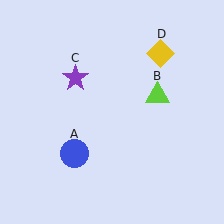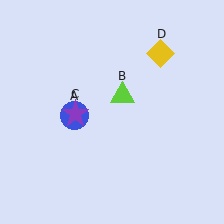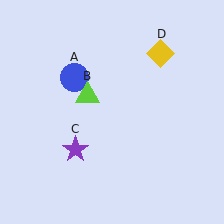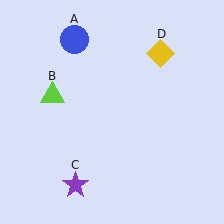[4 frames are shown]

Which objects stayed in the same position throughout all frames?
Yellow diamond (object D) remained stationary.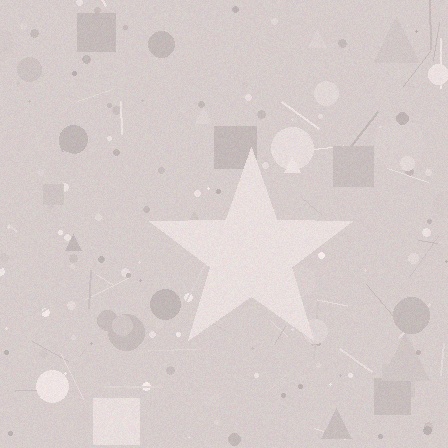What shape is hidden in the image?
A star is hidden in the image.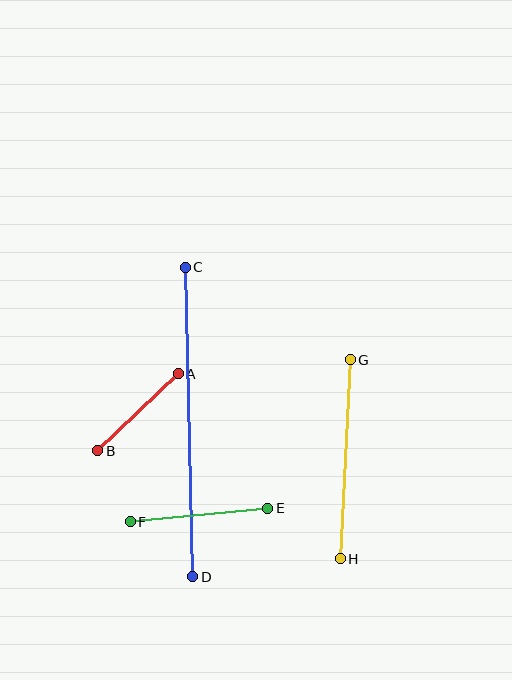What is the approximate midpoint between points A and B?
The midpoint is at approximately (138, 412) pixels.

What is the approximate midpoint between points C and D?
The midpoint is at approximately (189, 422) pixels.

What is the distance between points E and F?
The distance is approximately 139 pixels.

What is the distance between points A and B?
The distance is approximately 112 pixels.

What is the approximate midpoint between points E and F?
The midpoint is at approximately (199, 515) pixels.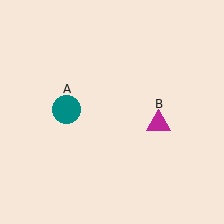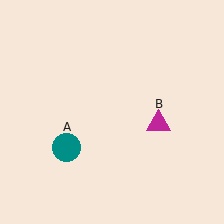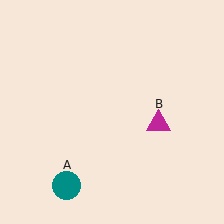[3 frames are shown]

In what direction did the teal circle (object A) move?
The teal circle (object A) moved down.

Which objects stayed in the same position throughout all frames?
Magenta triangle (object B) remained stationary.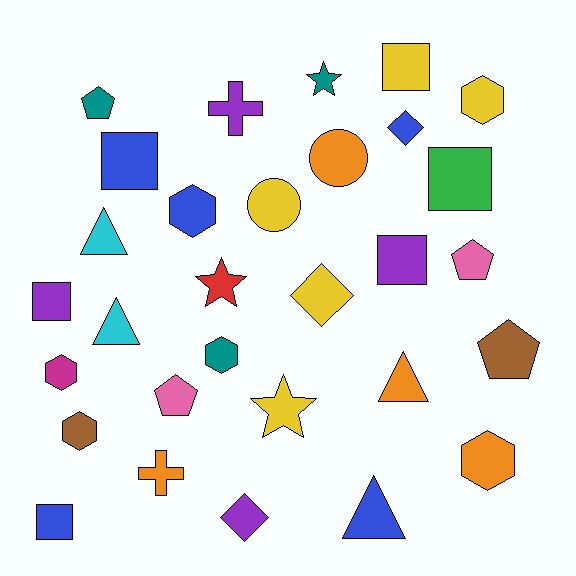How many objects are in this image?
There are 30 objects.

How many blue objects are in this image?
There are 5 blue objects.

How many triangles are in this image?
There are 4 triangles.